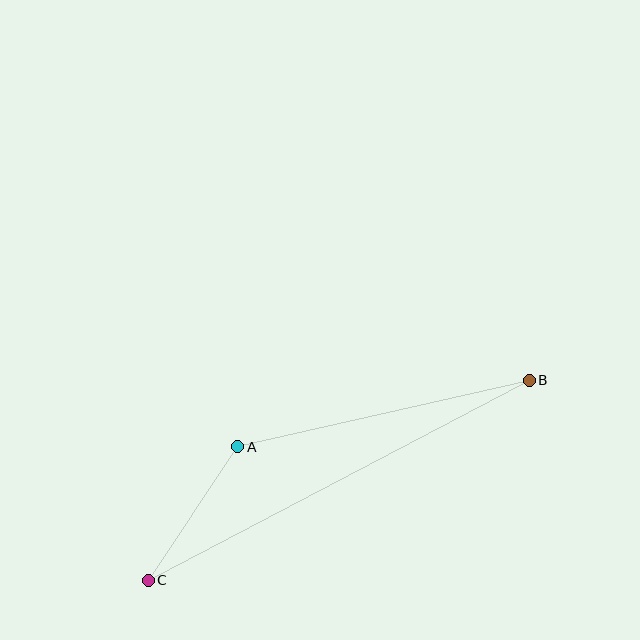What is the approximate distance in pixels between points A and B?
The distance between A and B is approximately 299 pixels.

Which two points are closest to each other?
Points A and C are closest to each other.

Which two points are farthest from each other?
Points B and C are farthest from each other.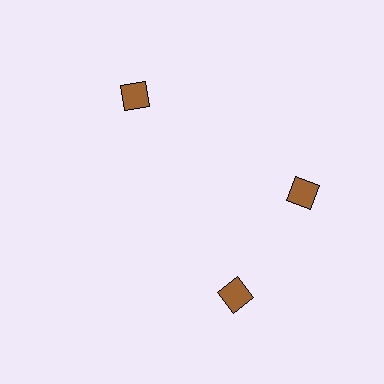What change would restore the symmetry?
The symmetry would be restored by rotating it back into even spacing with its neighbors so that all 3 diamonds sit at equal angles and equal distance from the center.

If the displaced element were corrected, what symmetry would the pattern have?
It would have 3-fold rotational symmetry — the pattern would map onto itself every 120 degrees.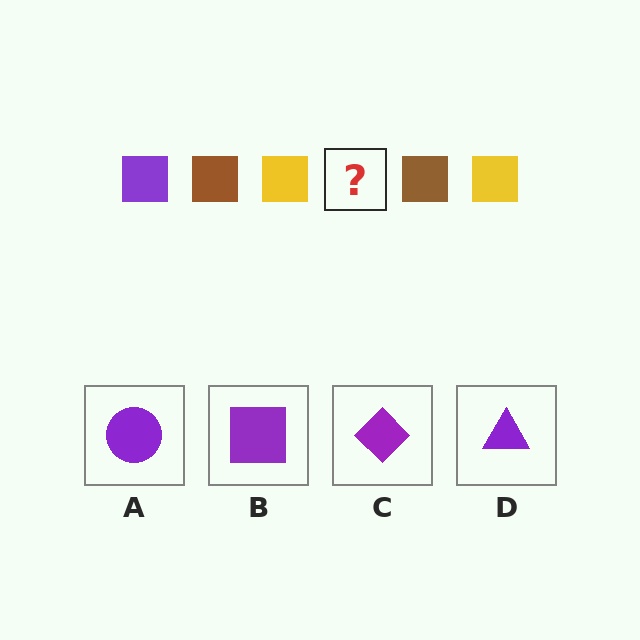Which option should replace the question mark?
Option B.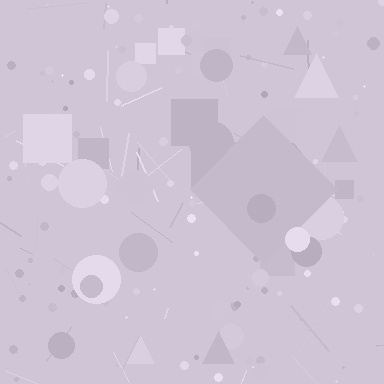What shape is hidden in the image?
A diamond is hidden in the image.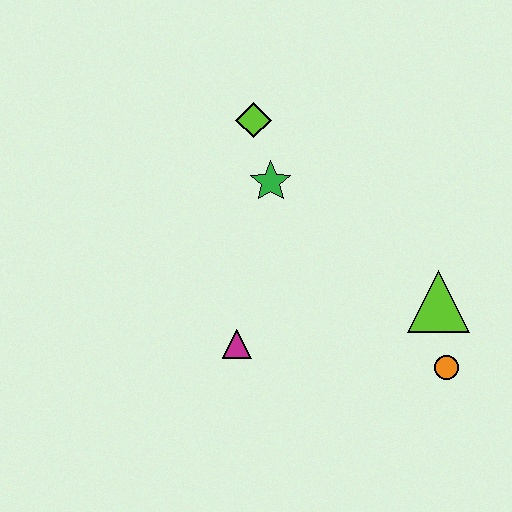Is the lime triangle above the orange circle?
Yes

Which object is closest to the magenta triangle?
The green star is closest to the magenta triangle.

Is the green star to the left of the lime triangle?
Yes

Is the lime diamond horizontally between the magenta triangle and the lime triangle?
Yes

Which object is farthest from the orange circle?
The lime diamond is farthest from the orange circle.